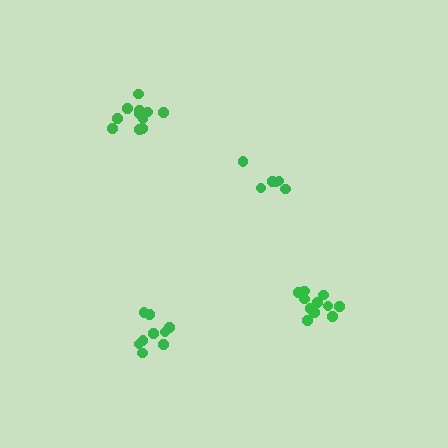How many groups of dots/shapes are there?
There are 4 groups.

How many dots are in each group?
Group 1: 11 dots, Group 2: 9 dots, Group 3: 11 dots, Group 4: 6 dots (37 total).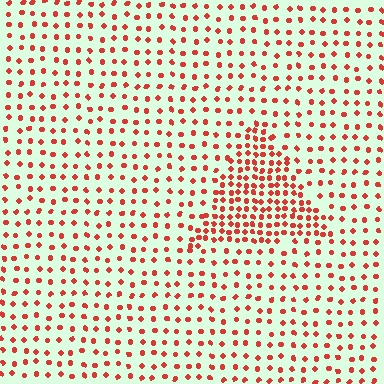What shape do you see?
I see a triangle.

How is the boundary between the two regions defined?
The boundary is defined by a change in element density (approximately 2.2x ratio). All elements are the same color, size, and shape.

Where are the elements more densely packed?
The elements are more densely packed inside the triangle boundary.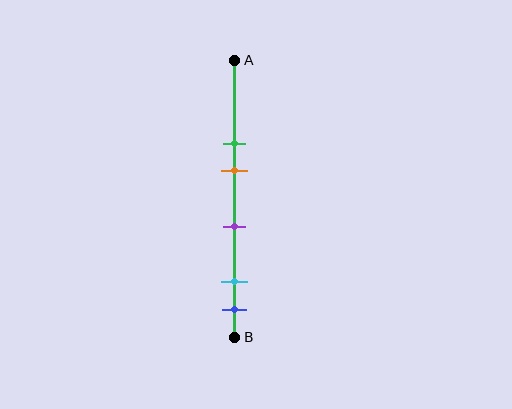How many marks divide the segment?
There are 5 marks dividing the segment.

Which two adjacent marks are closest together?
The cyan and blue marks are the closest adjacent pair.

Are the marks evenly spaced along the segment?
No, the marks are not evenly spaced.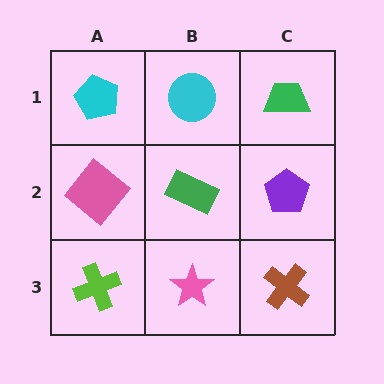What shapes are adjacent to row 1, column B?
A green rectangle (row 2, column B), a cyan pentagon (row 1, column A), a green trapezoid (row 1, column C).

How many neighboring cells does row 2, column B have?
4.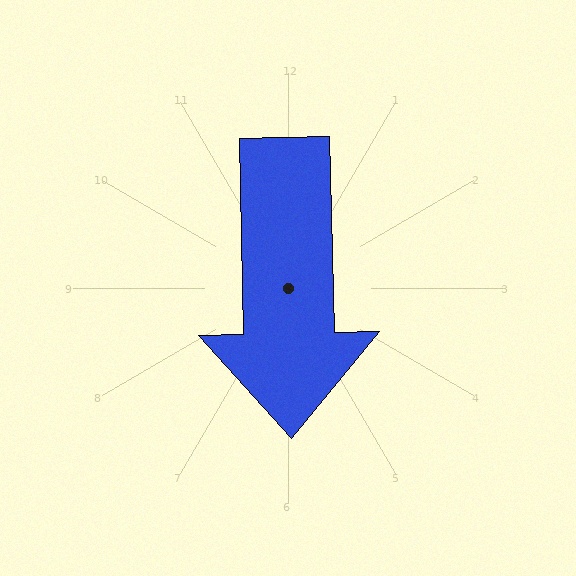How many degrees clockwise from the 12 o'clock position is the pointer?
Approximately 179 degrees.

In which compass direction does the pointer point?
South.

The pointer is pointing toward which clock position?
Roughly 6 o'clock.